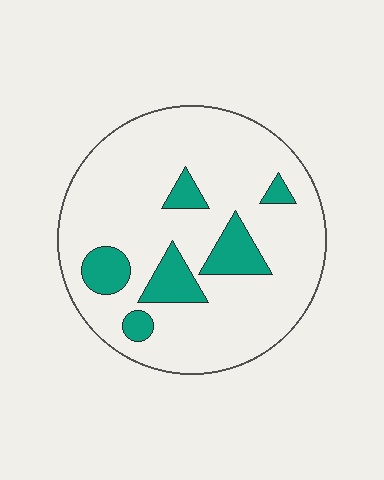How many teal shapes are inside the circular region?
6.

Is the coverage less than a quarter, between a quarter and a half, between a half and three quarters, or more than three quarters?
Less than a quarter.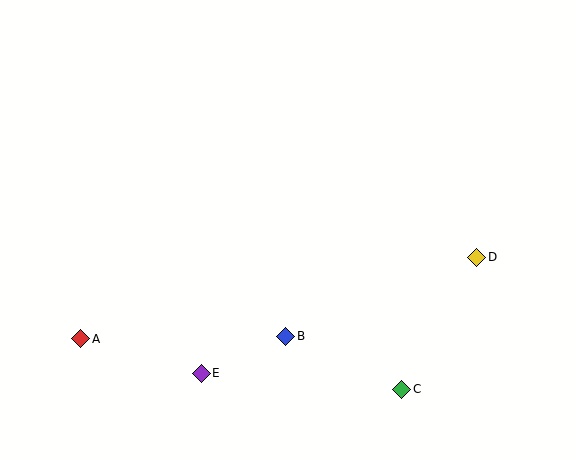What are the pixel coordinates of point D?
Point D is at (477, 257).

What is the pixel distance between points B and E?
The distance between B and E is 92 pixels.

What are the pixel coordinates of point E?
Point E is at (201, 373).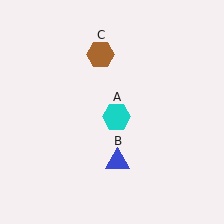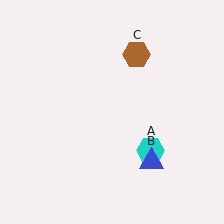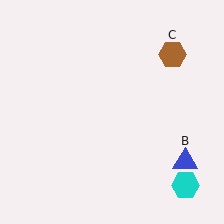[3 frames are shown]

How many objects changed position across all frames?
3 objects changed position: cyan hexagon (object A), blue triangle (object B), brown hexagon (object C).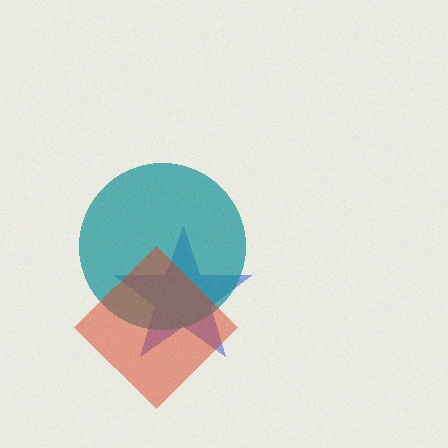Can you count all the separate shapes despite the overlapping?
Yes, there are 3 separate shapes.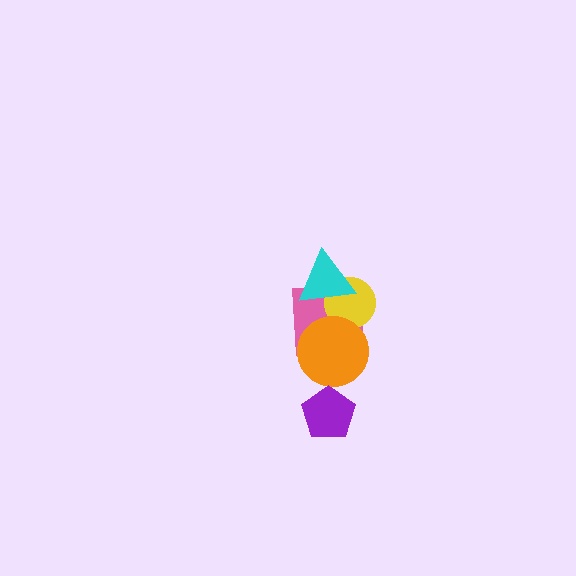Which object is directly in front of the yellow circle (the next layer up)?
The orange circle is directly in front of the yellow circle.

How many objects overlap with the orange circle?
2 objects overlap with the orange circle.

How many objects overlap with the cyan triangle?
2 objects overlap with the cyan triangle.